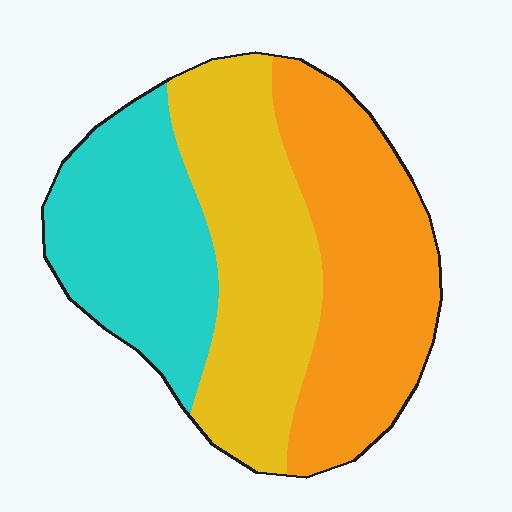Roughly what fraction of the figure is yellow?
Yellow covers around 35% of the figure.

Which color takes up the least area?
Cyan, at roughly 30%.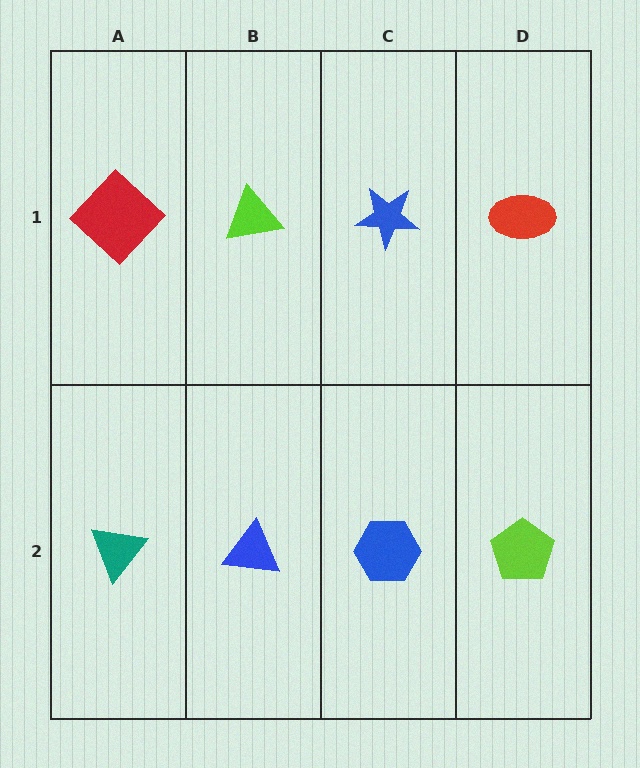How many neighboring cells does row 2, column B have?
3.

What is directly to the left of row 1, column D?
A blue star.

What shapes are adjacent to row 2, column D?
A red ellipse (row 1, column D), a blue hexagon (row 2, column C).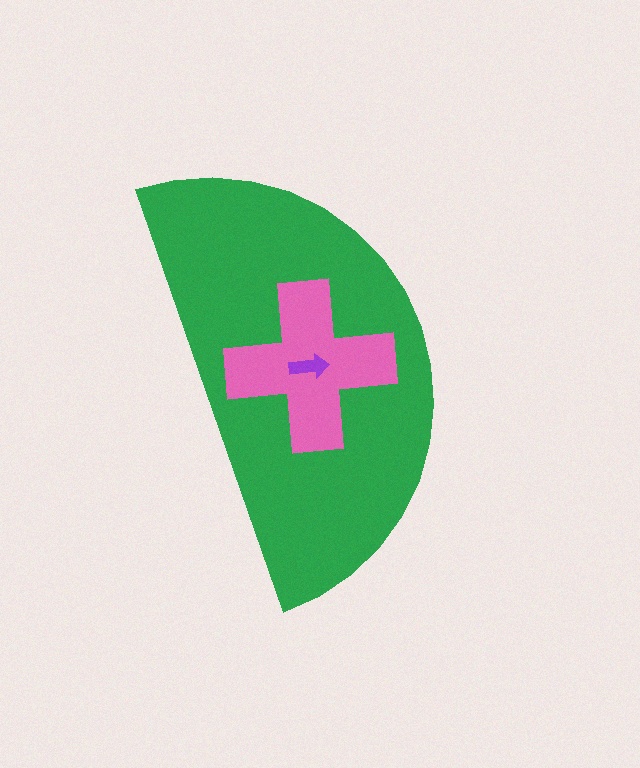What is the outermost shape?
The green semicircle.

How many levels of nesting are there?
3.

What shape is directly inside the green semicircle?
The pink cross.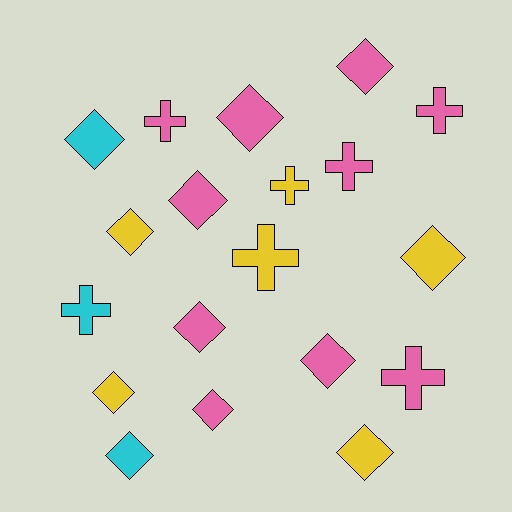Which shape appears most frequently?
Diamond, with 12 objects.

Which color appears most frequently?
Pink, with 10 objects.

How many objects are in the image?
There are 19 objects.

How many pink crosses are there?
There are 4 pink crosses.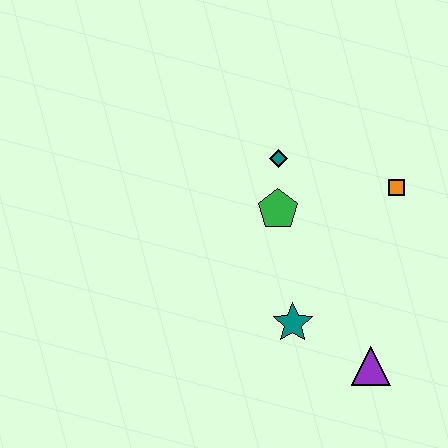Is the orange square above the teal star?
Yes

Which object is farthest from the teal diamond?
The purple triangle is farthest from the teal diamond.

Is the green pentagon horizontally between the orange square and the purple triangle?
No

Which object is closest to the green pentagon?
The teal diamond is closest to the green pentagon.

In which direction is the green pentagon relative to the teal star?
The green pentagon is above the teal star.